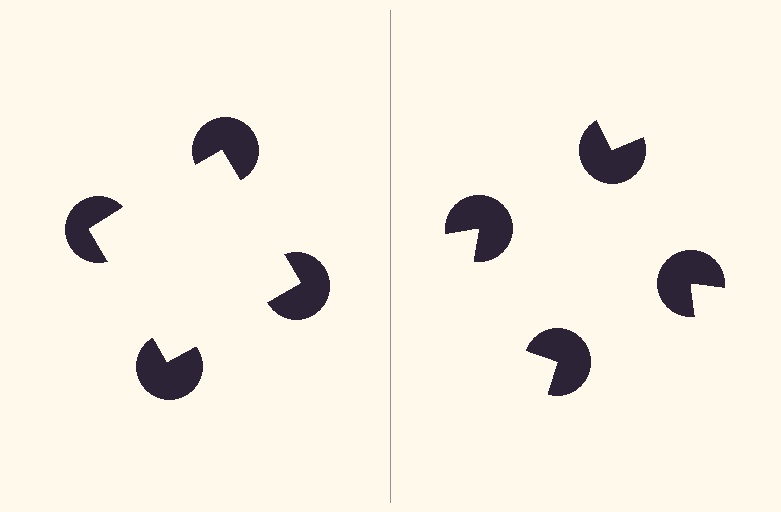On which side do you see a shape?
An illusory square appears on the left side. On the right side the wedge cuts are rotated, so no coherent shape forms.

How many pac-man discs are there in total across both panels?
8 — 4 on each side.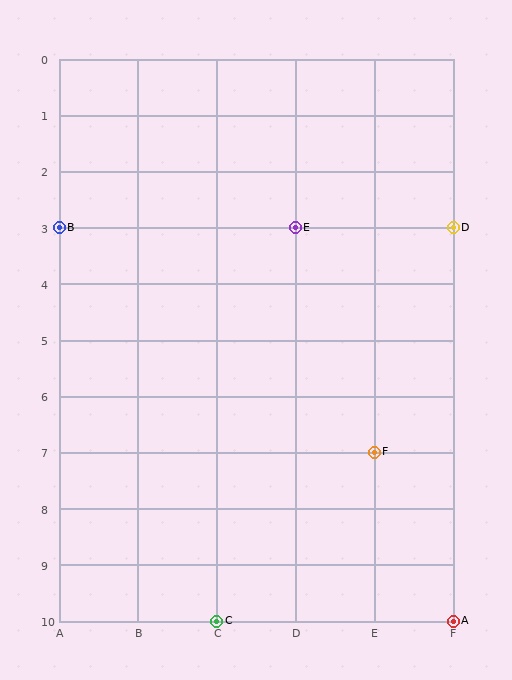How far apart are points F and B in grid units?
Points F and B are 4 columns and 4 rows apart (about 5.7 grid units diagonally).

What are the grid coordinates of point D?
Point D is at grid coordinates (F, 3).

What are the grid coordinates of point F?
Point F is at grid coordinates (E, 7).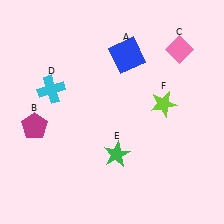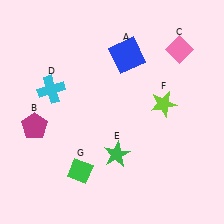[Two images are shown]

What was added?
A green diamond (G) was added in Image 2.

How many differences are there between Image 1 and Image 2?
There is 1 difference between the two images.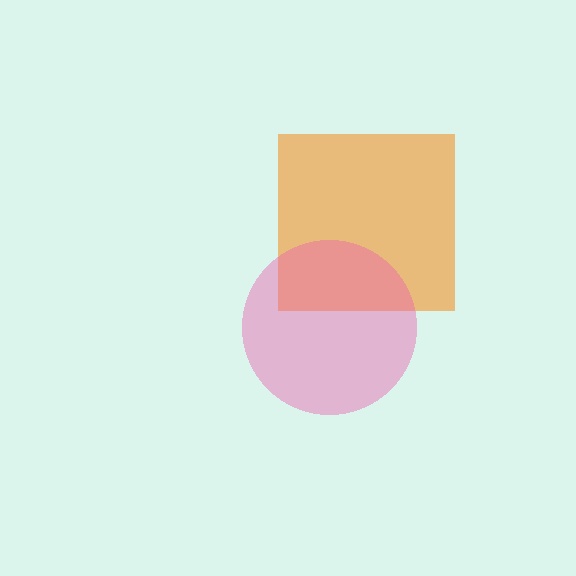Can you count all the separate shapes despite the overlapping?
Yes, there are 2 separate shapes.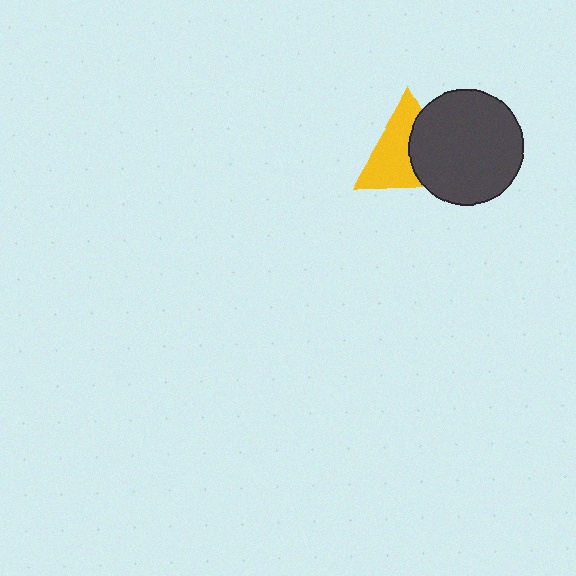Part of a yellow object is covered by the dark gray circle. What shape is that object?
It is a triangle.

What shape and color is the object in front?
The object in front is a dark gray circle.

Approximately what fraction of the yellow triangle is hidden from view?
Roughly 43% of the yellow triangle is hidden behind the dark gray circle.